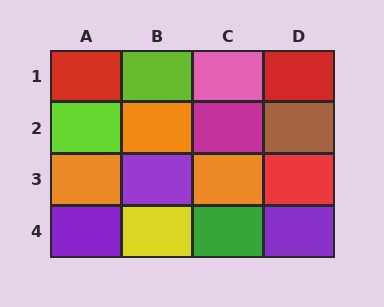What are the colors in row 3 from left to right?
Orange, purple, orange, red.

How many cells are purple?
3 cells are purple.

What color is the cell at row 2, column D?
Brown.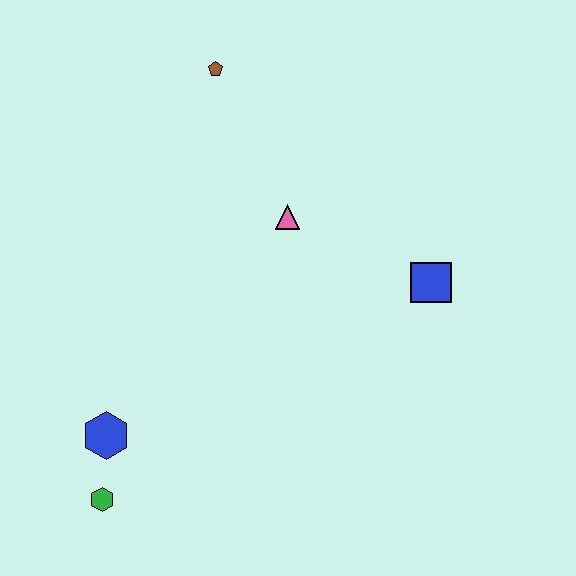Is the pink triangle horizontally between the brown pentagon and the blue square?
Yes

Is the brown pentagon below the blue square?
No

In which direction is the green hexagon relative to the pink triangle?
The green hexagon is below the pink triangle.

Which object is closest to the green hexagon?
The blue hexagon is closest to the green hexagon.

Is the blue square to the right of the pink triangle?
Yes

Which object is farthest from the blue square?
The green hexagon is farthest from the blue square.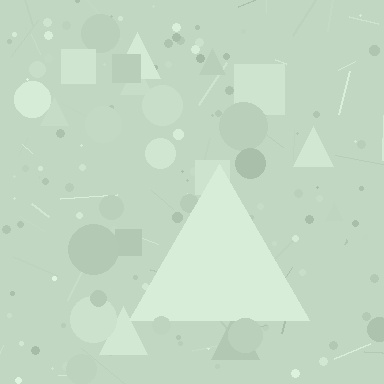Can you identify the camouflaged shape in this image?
The camouflaged shape is a triangle.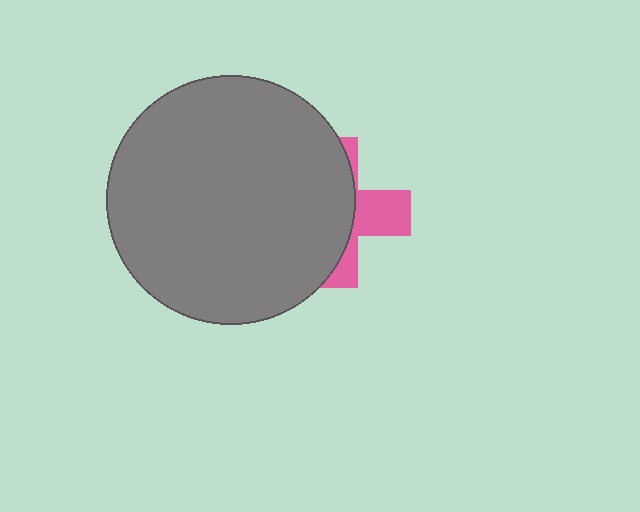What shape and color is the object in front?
The object in front is a gray circle.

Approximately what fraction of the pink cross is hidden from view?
Roughly 66% of the pink cross is hidden behind the gray circle.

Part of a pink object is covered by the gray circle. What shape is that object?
It is a cross.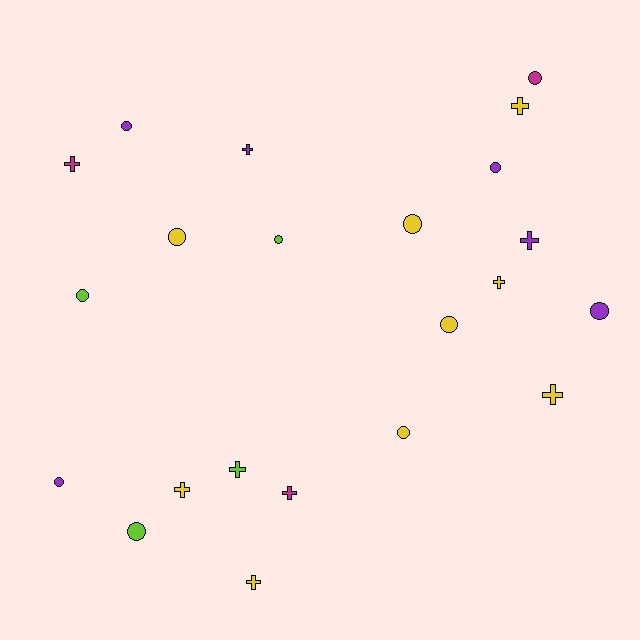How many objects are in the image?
There are 22 objects.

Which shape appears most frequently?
Circle, with 12 objects.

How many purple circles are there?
There are 4 purple circles.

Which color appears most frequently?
Yellow, with 9 objects.